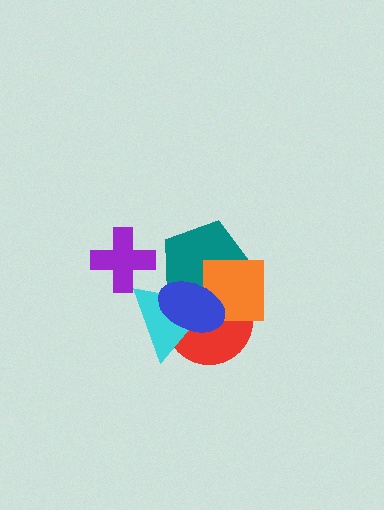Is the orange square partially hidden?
Yes, it is partially covered by another shape.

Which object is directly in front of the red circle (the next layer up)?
The cyan triangle is directly in front of the red circle.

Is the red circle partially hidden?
Yes, it is partially covered by another shape.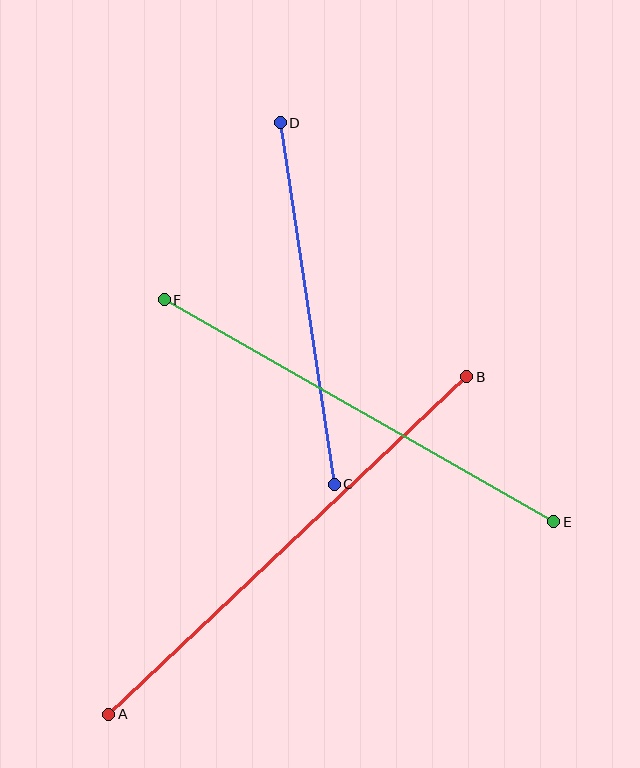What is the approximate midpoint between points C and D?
The midpoint is at approximately (307, 304) pixels.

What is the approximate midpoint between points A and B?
The midpoint is at approximately (288, 545) pixels.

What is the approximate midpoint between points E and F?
The midpoint is at approximately (359, 411) pixels.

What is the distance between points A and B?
The distance is approximately 492 pixels.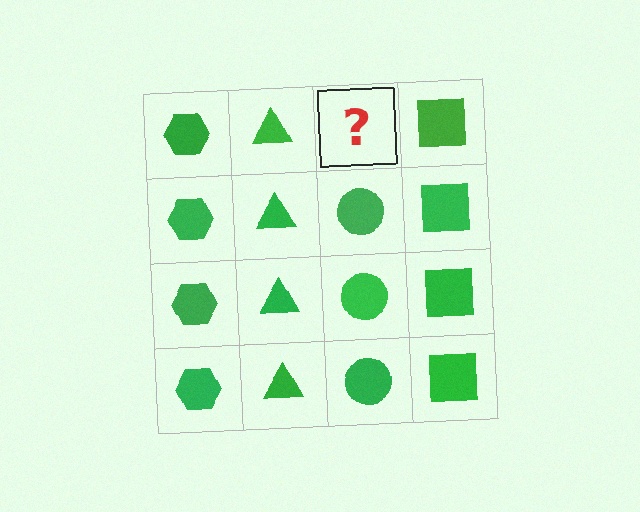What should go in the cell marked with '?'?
The missing cell should contain a green circle.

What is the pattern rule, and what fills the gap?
The rule is that each column has a consistent shape. The gap should be filled with a green circle.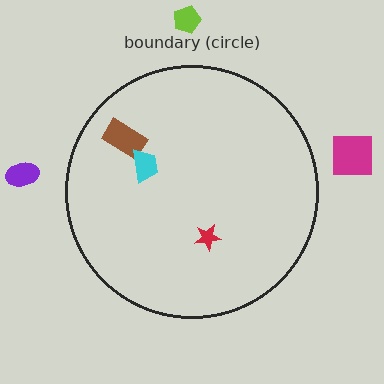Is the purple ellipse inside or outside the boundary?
Outside.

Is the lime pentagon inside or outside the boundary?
Outside.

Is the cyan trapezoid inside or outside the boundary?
Inside.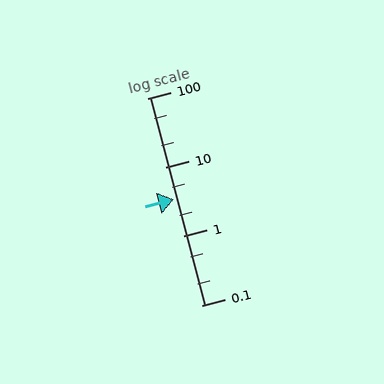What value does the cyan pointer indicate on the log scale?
The pointer indicates approximately 3.4.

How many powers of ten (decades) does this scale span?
The scale spans 3 decades, from 0.1 to 100.